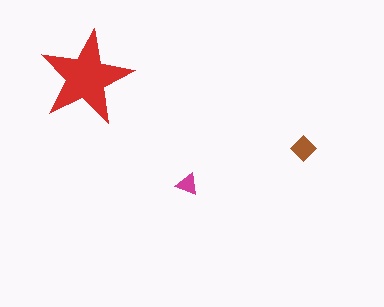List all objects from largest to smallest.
The red star, the brown diamond, the magenta triangle.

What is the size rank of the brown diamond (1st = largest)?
2nd.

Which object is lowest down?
The magenta triangle is bottommost.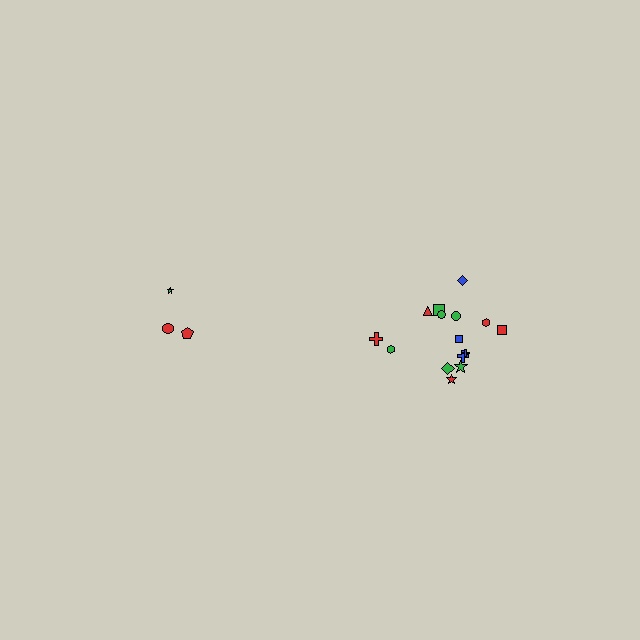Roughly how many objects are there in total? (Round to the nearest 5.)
Roughly 20 objects in total.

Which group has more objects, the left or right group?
The right group.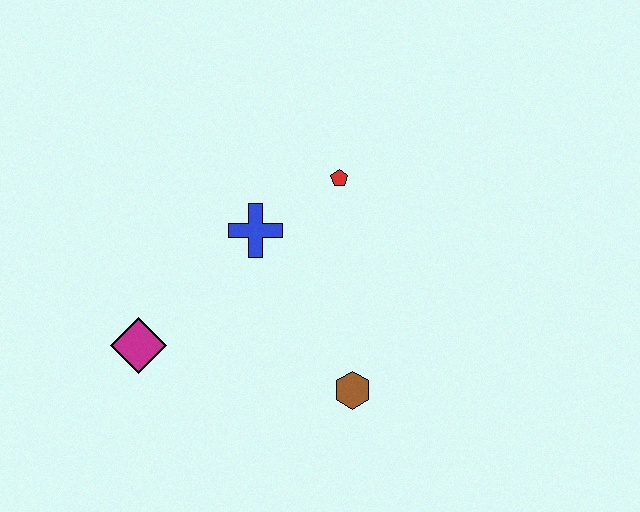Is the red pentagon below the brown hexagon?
No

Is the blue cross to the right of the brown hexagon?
No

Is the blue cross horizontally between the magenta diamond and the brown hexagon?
Yes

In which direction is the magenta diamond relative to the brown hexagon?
The magenta diamond is to the left of the brown hexagon.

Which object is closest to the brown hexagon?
The blue cross is closest to the brown hexagon.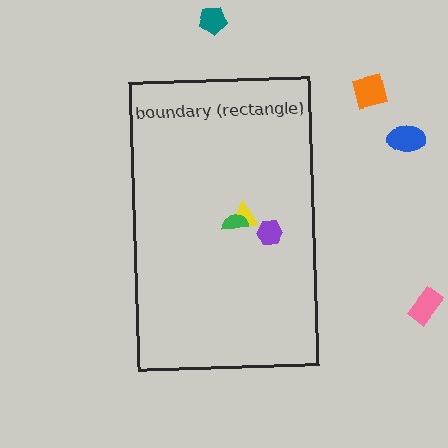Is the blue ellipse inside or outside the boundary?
Outside.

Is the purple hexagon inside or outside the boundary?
Inside.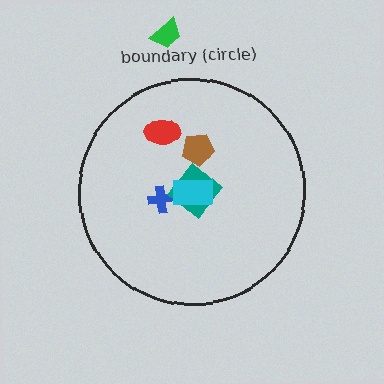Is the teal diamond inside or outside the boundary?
Inside.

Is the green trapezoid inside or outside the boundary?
Outside.